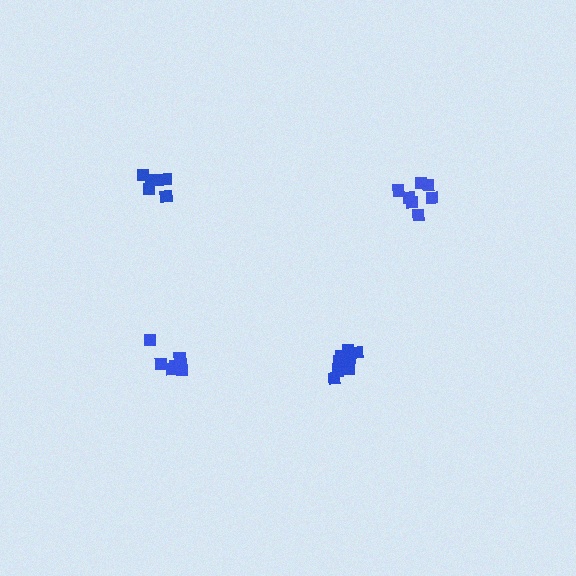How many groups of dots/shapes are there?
There are 4 groups.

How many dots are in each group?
Group 1: 7 dots, Group 2: 9 dots, Group 3: 6 dots, Group 4: 6 dots (28 total).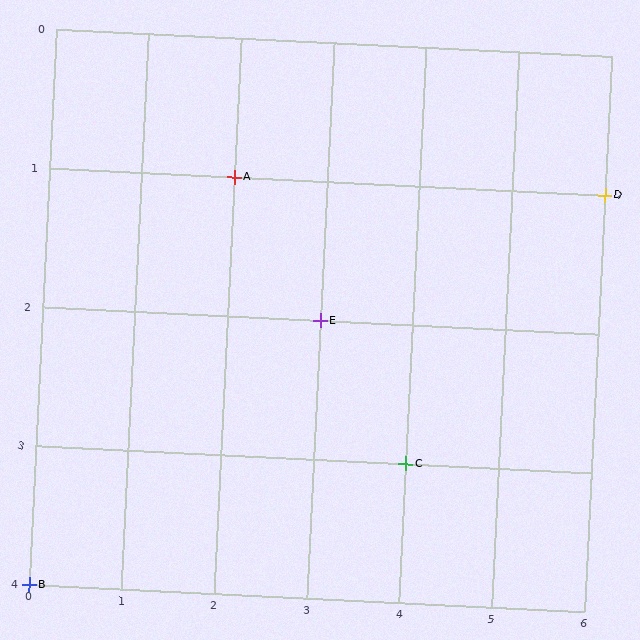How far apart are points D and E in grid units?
Points D and E are 3 columns and 1 row apart (about 3.2 grid units diagonally).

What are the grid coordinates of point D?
Point D is at grid coordinates (6, 1).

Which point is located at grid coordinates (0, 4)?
Point B is at (0, 4).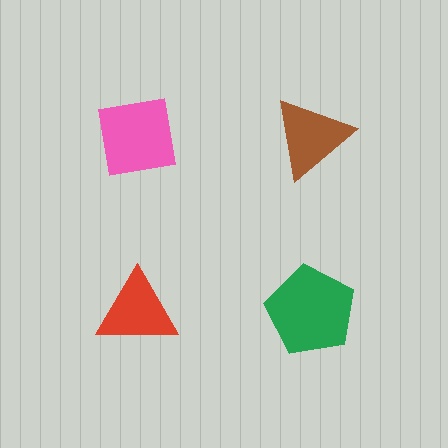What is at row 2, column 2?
A green pentagon.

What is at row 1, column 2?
A brown triangle.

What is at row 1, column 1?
A pink square.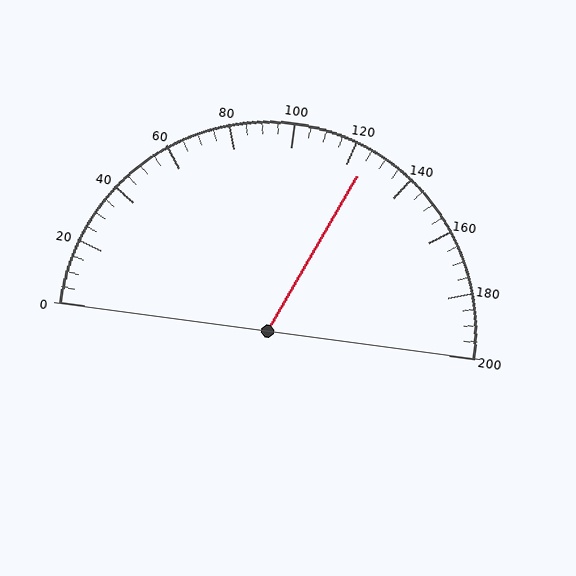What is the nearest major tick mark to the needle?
The nearest major tick mark is 120.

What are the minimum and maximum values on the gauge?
The gauge ranges from 0 to 200.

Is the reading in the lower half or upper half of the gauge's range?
The reading is in the upper half of the range (0 to 200).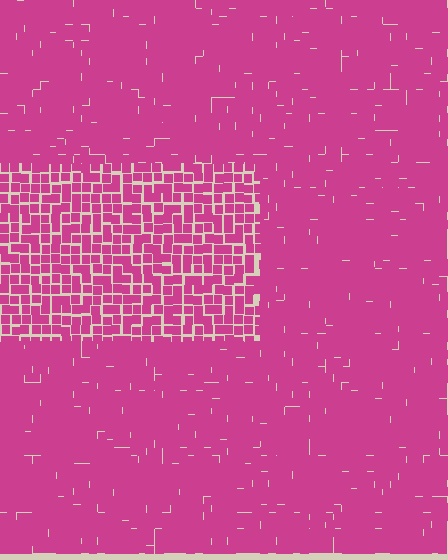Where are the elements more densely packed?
The elements are more densely packed outside the rectangle boundary.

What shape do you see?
I see a rectangle.